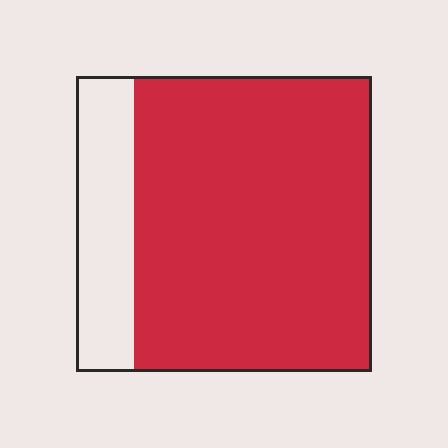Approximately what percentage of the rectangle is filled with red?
Approximately 80%.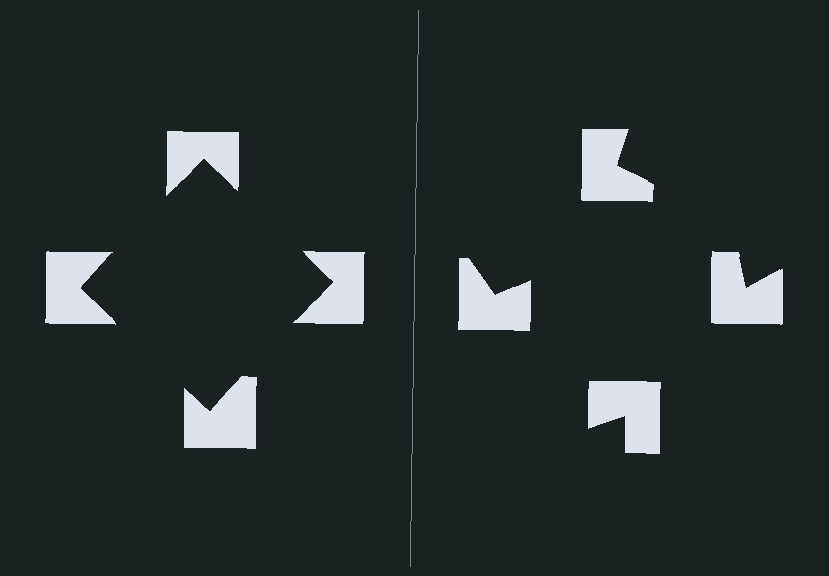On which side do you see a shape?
An illusory square appears on the left side. On the right side the wedge cuts are rotated, so no coherent shape forms.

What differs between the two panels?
The notched squares are positioned identically on both sides; only the wedge orientations differ. On the left they align to a square; on the right they are misaligned.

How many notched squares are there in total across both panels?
8 — 4 on each side.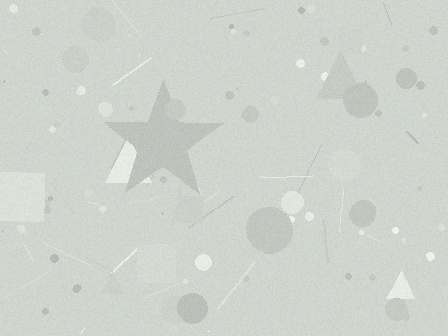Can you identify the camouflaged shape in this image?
The camouflaged shape is a star.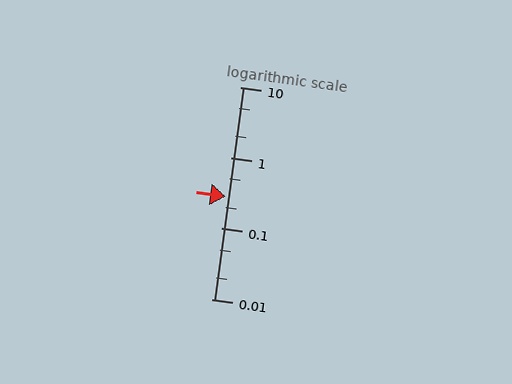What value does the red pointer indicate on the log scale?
The pointer indicates approximately 0.28.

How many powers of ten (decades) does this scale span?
The scale spans 3 decades, from 0.01 to 10.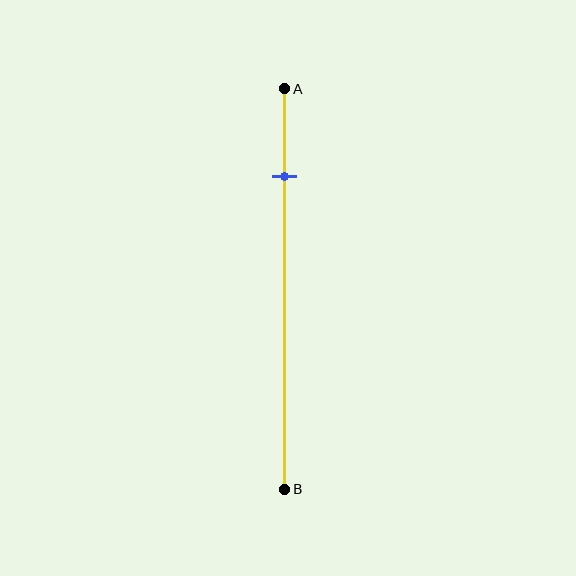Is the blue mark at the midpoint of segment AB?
No, the mark is at about 20% from A, not at the 50% midpoint.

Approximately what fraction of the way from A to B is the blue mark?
The blue mark is approximately 20% of the way from A to B.